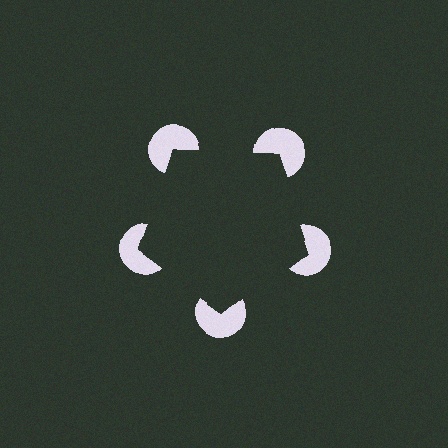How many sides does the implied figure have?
5 sides.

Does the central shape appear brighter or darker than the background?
It typically appears slightly darker than the background, even though no actual brightness change is drawn.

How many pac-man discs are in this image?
There are 5 — one at each vertex of the illusory pentagon.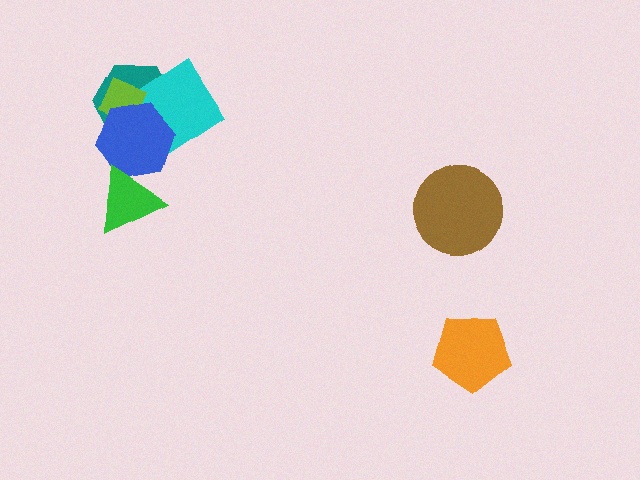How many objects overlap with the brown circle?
0 objects overlap with the brown circle.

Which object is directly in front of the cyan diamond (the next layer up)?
The lime diamond is directly in front of the cyan diamond.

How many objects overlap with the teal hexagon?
3 objects overlap with the teal hexagon.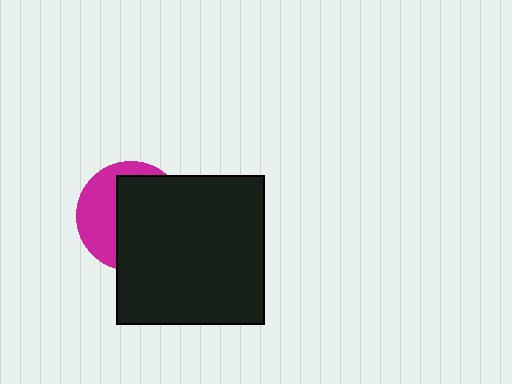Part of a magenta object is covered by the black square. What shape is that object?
It is a circle.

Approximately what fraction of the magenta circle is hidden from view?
Roughly 62% of the magenta circle is hidden behind the black square.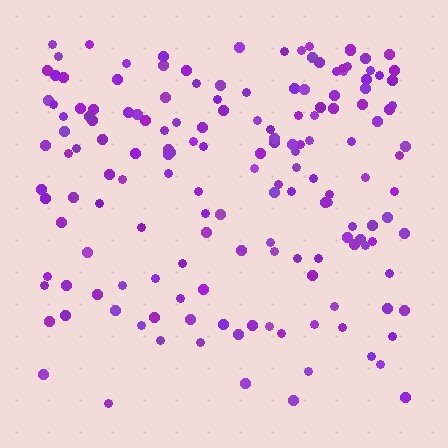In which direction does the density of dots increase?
From bottom to top, with the top side densest.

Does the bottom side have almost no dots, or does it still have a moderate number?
Still a moderate number, just noticeably fewer than the top.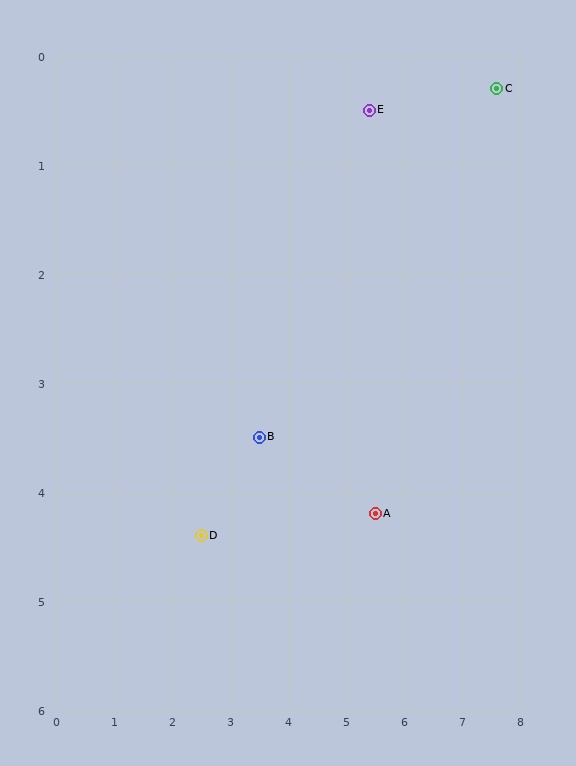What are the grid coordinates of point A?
Point A is at approximately (5.5, 4.2).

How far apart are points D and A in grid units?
Points D and A are about 3.0 grid units apart.